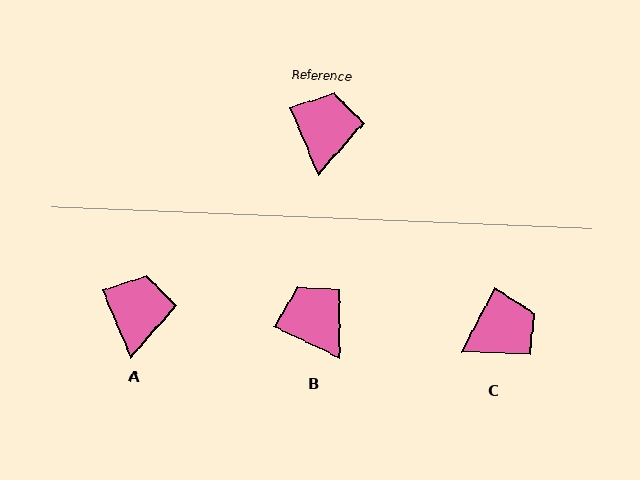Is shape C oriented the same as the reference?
No, it is off by about 50 degrees.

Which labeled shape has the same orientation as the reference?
A.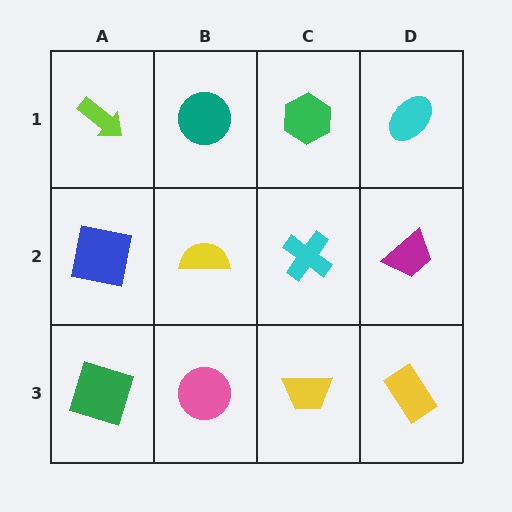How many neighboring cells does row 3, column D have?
2.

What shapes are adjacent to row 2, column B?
A teal circle (row 1, column B), a pink circle (row 3, column B), a blue square (row 2, column A), a cyan cross (row 2, column C).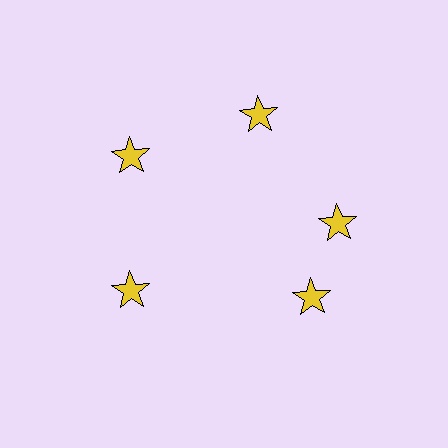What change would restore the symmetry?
The symmetry would be restored by rotating it back into even spacing with its neighbors so that all 5 stars sit at equal angles and equal distance from the center.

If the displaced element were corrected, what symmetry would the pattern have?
It would have 5-fold rotational symmetry — the pattern would map onto itself every 72 degrees.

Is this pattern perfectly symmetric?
No. The 5 yellow stars are arranged in a ring, but one element near the 5 o'clock position is rotated out of alignment along the ring, breaking the 5-fold rotational symmetry.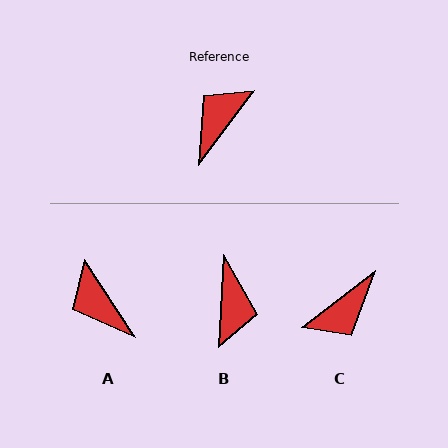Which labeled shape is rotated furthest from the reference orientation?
C, about 165 degrees away.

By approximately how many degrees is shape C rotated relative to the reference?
Approximately 165 degrees counter-clockwise.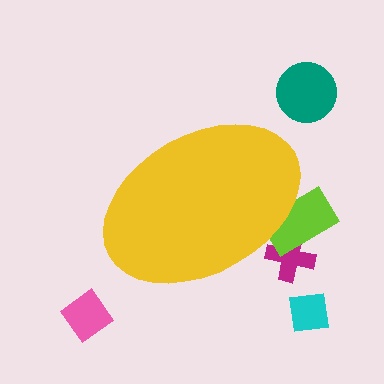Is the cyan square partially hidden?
No, the cyan square is fully visible.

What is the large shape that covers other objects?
A yellow ellipse.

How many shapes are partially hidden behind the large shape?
2 shapes are partially hidden.